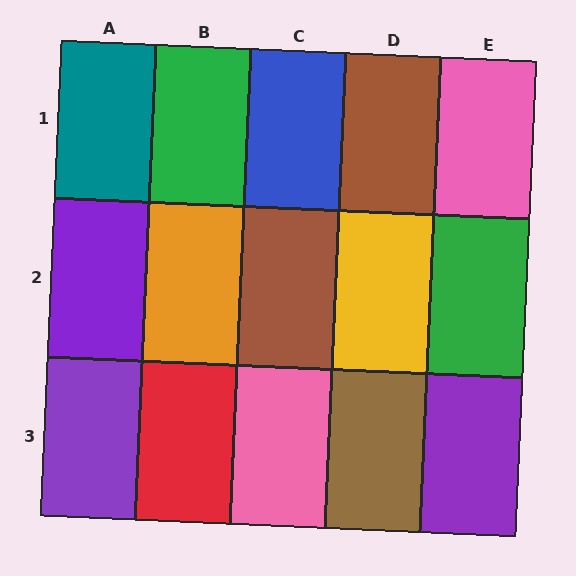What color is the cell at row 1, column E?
Pink.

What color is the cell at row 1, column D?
Brown.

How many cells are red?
1 cell is red.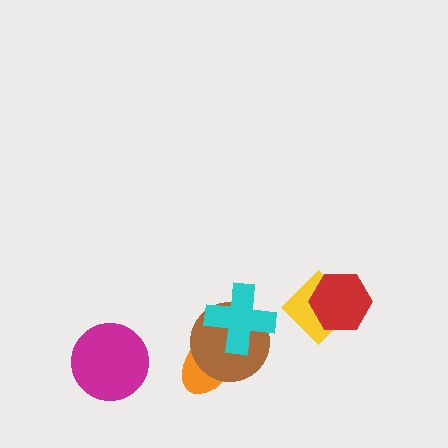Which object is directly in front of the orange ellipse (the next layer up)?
The brown circle is directly in front of the orange ellipse.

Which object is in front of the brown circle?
The cyan cross is in front of the brown circle.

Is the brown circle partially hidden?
Yes, it is partially covered by another shape.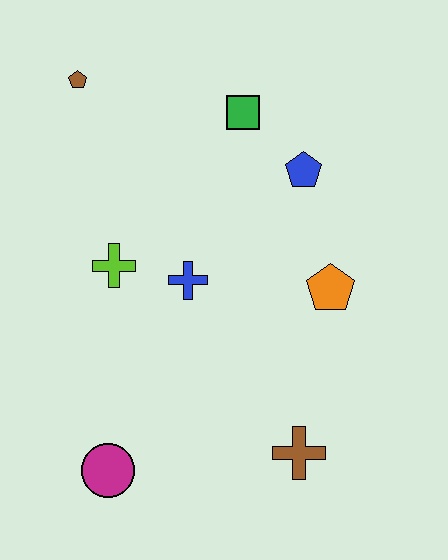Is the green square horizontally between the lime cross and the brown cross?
Yes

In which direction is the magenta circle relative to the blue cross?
The magenta circle is below the blue cross.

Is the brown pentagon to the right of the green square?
No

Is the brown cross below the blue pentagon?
Yes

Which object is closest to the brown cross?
The orange pentagon is closest to the brown cross.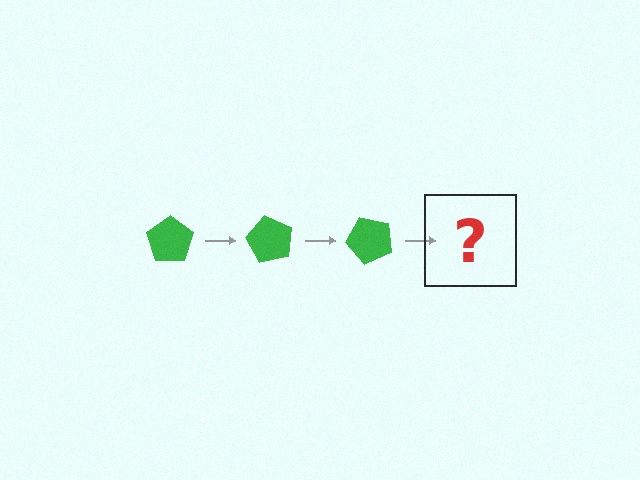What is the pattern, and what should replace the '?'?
The pattern is that the pentagon rotates 60 degrees each step. The '?' should be a green pentagon rotated 180 degrees.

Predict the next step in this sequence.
The next step is a green pentagon rotated 180 degrees.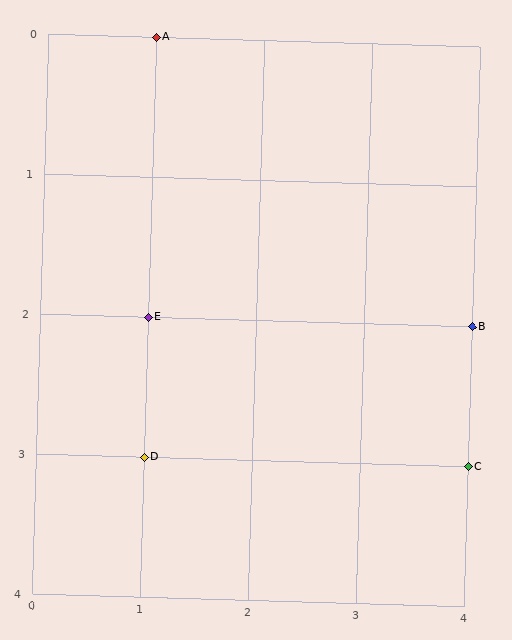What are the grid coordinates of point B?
Point B is at grid coordinates (4, 2).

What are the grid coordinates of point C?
Point C is at grid coordinates (4, 3).